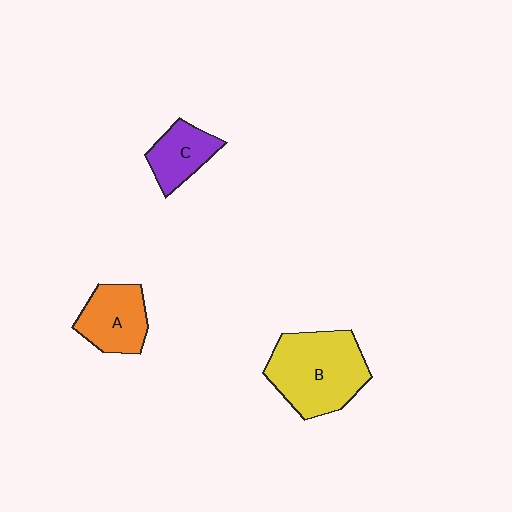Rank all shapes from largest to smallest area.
From largest to smallest: B (yellow), A (orange), C (purple).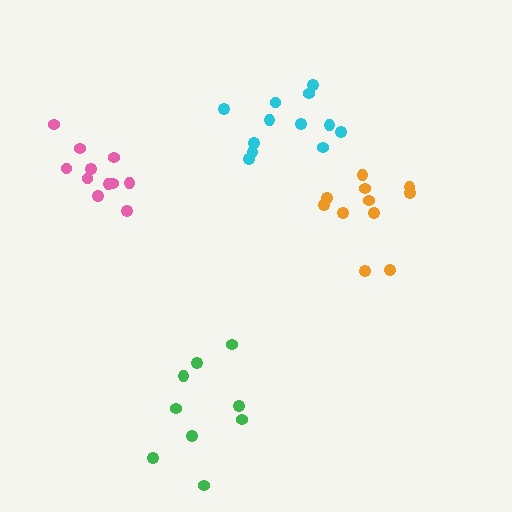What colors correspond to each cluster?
The clusters are colored: orange, cyan, pink, green.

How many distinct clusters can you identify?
There are 4 distinct clusters.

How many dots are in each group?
Group 1: 11 dots, Group 2: 12 dots, Group 3: 11 dots, Group 4: 9 dots (43 total).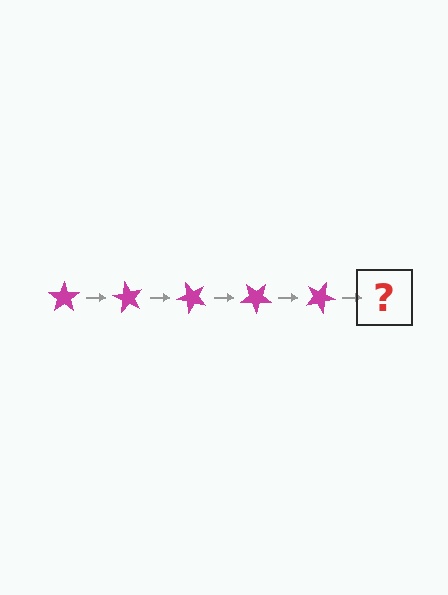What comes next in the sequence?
The next element should be a magenta star rotated 300 degrees.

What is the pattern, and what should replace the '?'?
The pattern is that the star rotates 60 degrees each step. The '?' should be a magenta star rotated 300 degrees.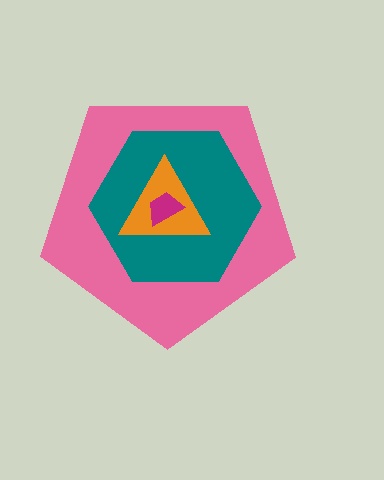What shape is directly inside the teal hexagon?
The orange triangle.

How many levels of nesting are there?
4.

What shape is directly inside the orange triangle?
The magenta trapezoid.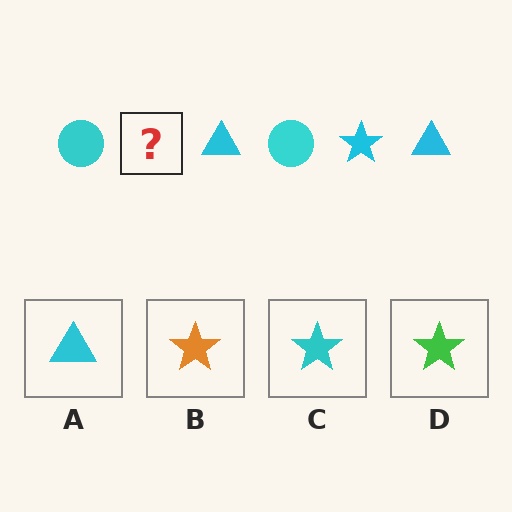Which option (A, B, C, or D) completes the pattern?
C.